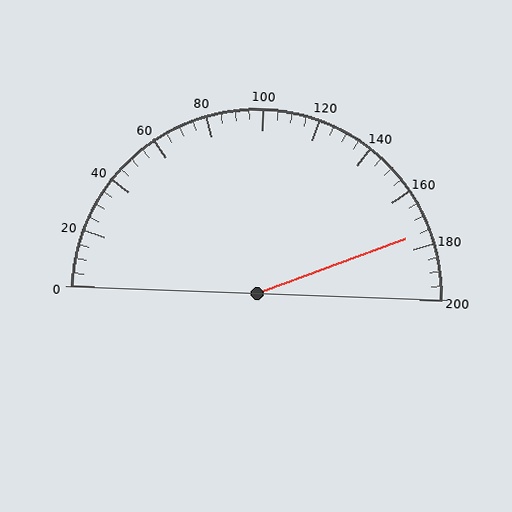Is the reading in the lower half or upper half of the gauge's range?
The reading is in the upper half of the range (0 to 200).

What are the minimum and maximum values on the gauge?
The gauge ranges from 0 to 200.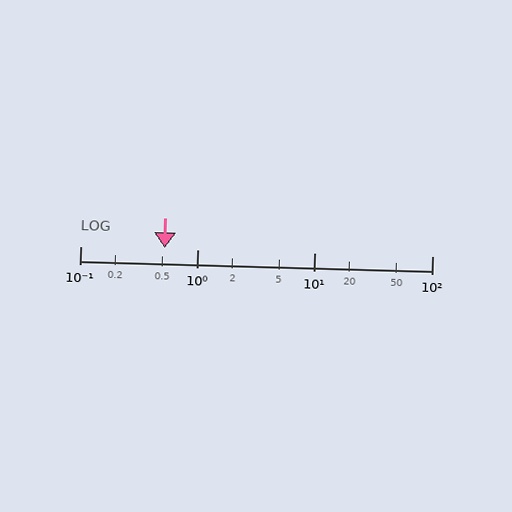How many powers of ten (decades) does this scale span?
The scale spans 3 decades, from 0.1 to 100.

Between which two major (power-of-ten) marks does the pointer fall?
The pointer is between 0.1 and 1.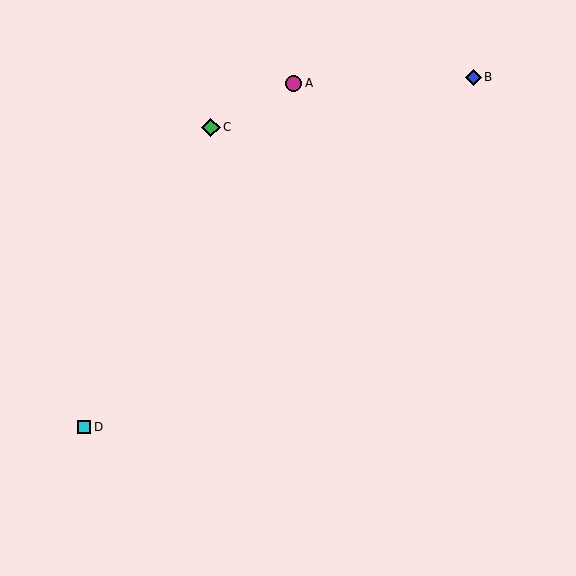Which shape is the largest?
The green diamond (labeled C) is the largest.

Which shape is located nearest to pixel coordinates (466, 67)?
The blue diamond (labeled B) at (473, 77) is nearest to that location.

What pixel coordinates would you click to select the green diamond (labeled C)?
Click at (211, 127) to select the green diamond C.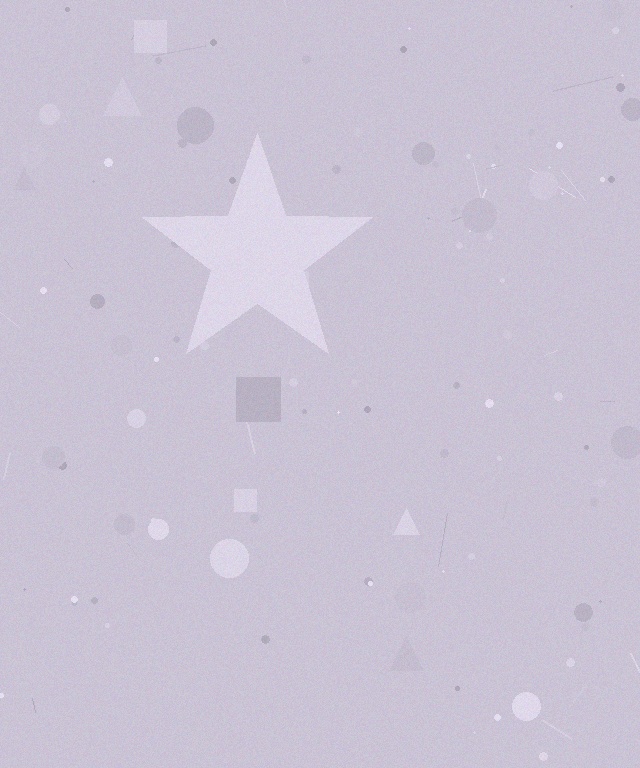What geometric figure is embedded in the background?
A star is embedded in the background.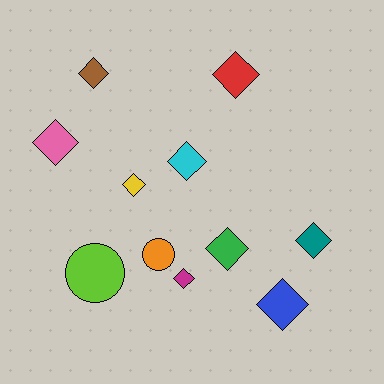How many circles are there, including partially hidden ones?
There are 2 circles.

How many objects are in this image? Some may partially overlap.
There are 11 objects.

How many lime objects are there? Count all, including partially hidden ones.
There is 1 lime object.